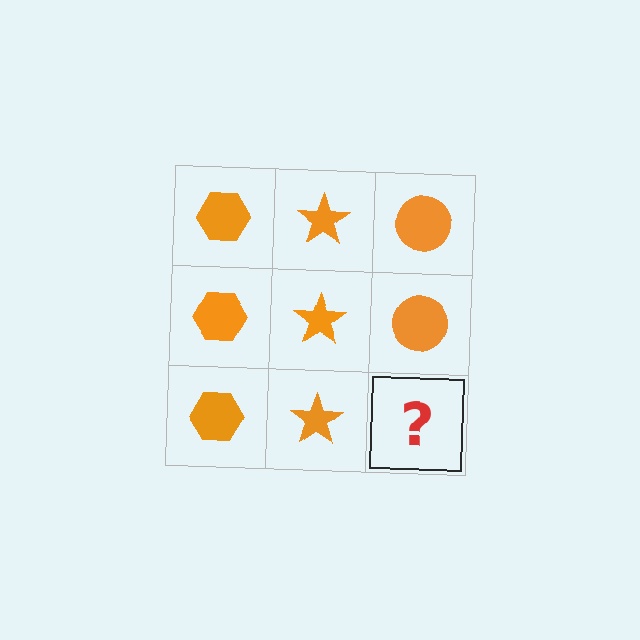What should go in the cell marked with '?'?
The missing cell should contain an orange circle.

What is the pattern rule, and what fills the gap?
The rule is that each column has a consistent shape. The gap should be filled with an orange circle.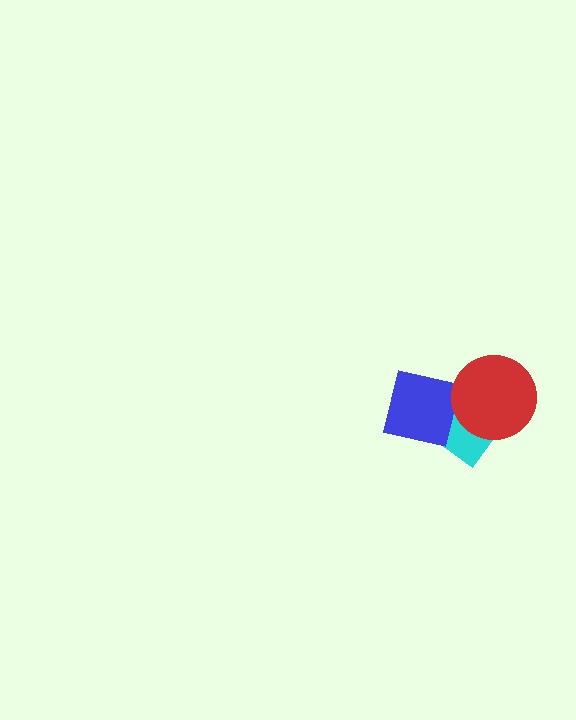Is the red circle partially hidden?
No, no other shape covers it.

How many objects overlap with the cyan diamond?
2 objects overlap with the cyan diamond.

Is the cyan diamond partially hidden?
Yes, it is partially covered by another shape.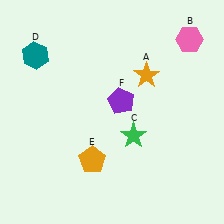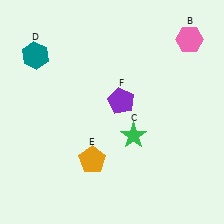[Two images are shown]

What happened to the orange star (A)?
The orange star (A) was removed in Image 2. It was in the top-right area of Image 1.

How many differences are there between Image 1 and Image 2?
There is 1 difference between the two images.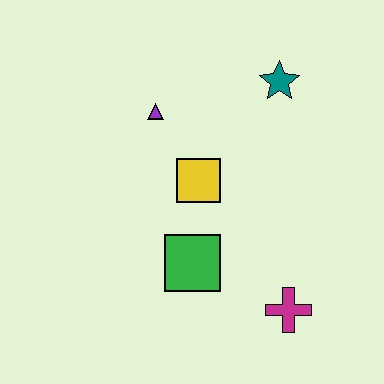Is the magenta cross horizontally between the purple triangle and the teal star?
No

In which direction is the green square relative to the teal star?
The green square is below the teal star.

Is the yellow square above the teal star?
No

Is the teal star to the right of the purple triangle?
Yes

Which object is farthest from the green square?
The teal star is farthest from the green square.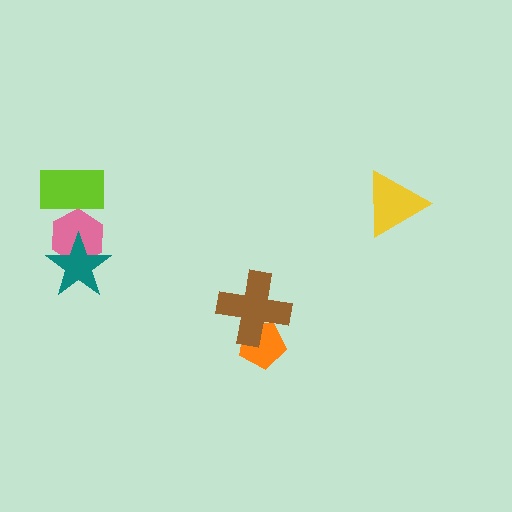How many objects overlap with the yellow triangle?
0 objects overlap with the yellow triangle.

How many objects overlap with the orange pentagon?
1 object overlaps with the orange pentagon.